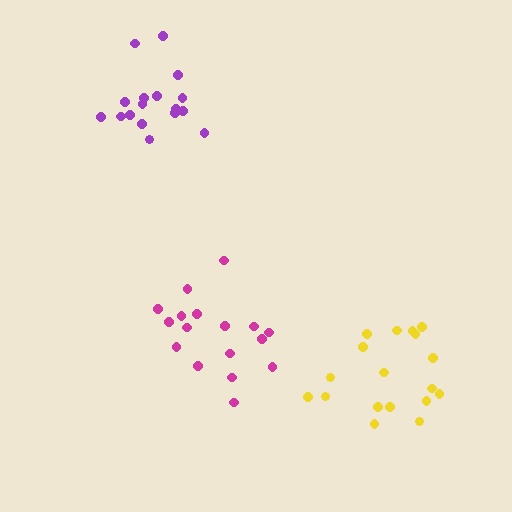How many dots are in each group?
Group 1: 17 dots, Group 2: 19 dots, Group 3: 17 dots (53 total).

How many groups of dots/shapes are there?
There are 3 groups.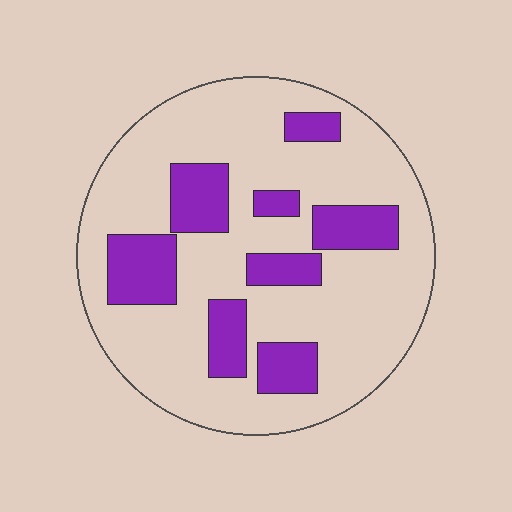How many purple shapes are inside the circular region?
8.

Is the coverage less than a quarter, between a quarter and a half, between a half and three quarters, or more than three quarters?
Less than a quarter.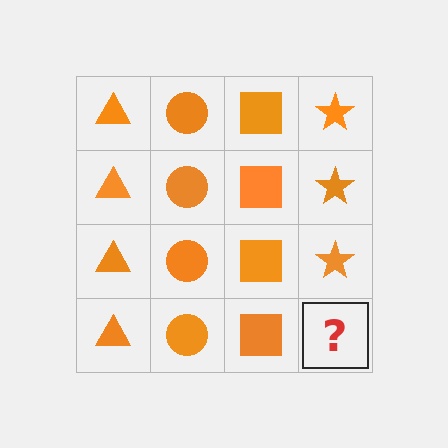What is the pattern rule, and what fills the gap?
The rule is that each column has a consistent shape. The gap should be filled with an orange star.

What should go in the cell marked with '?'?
The missing cell should contain an orange star.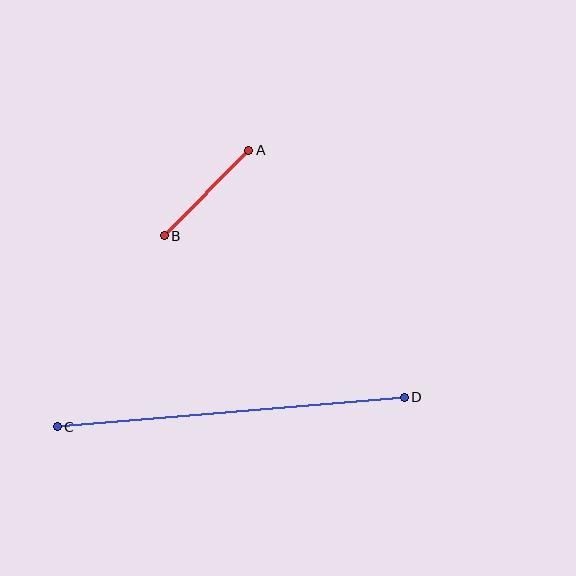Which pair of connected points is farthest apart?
Points C and D are farthest apart.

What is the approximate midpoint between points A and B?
The midpoint is at approximately (207, 193) pixels.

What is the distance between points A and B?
The distance is approximately 120 pixels.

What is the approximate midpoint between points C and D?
The midpoint is at approximately (231, 412) pixels.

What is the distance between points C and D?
The distance is approximately 348 pixels.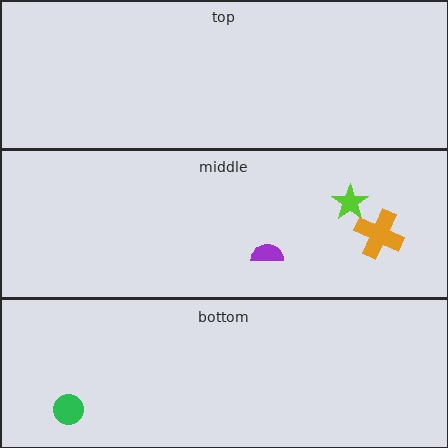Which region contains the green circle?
The bottom region.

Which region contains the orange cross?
The middle region.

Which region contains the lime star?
The middle region.